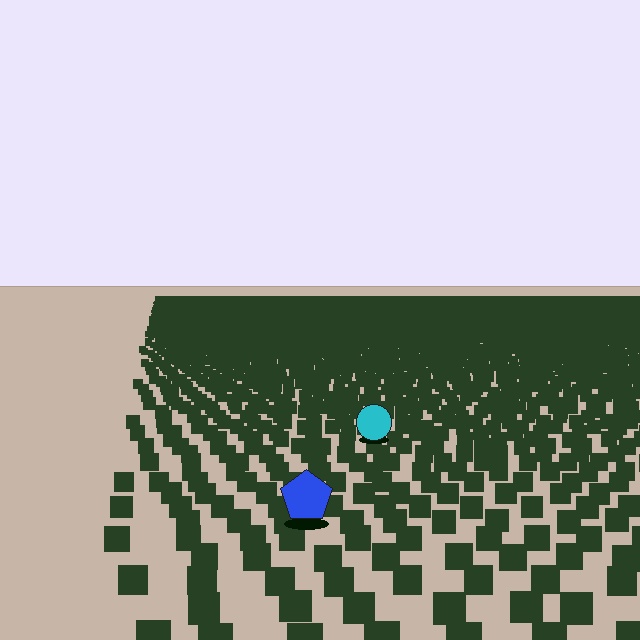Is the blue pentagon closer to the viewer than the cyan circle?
Yes. The blue pentagon is closer — you can tell from the texture gradient: the ground texture is coarser near it.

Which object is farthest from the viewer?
The cyan circle is farthest from the viewer. It appears smaller and the ground texture around it is denser.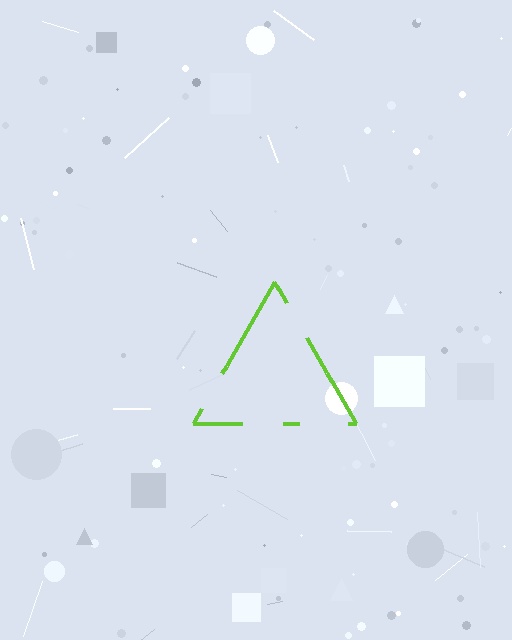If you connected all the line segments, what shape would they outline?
They would outline a triangle.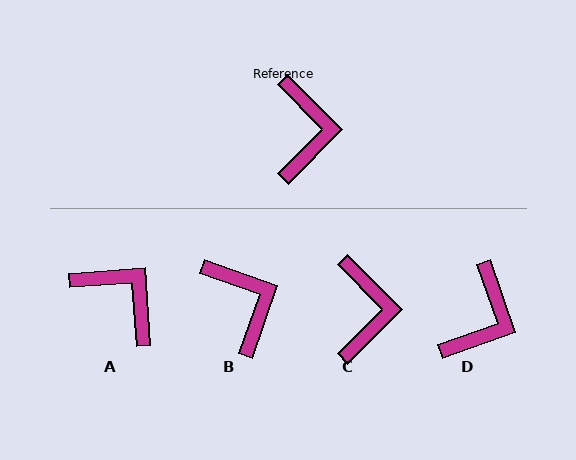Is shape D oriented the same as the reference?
No, it is off by about 26 degrees.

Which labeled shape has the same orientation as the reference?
C.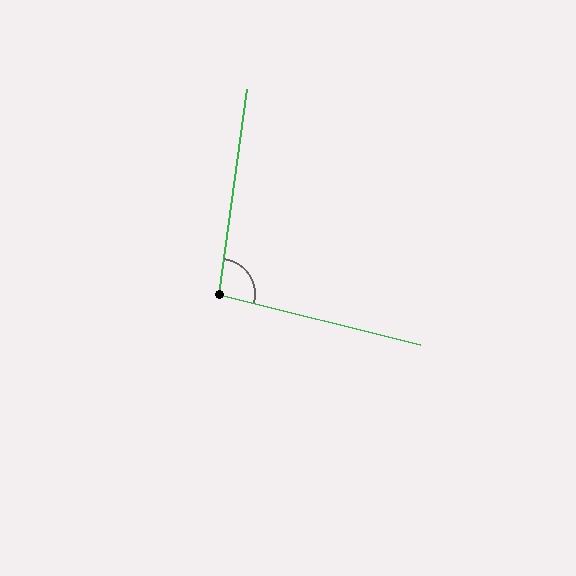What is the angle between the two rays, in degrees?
Approximately 96 degrees.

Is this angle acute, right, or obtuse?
It is obtuse.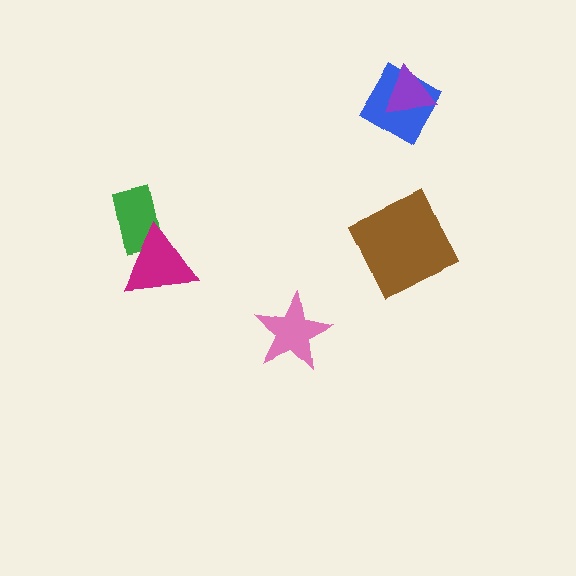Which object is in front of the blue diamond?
The purple triangle is in front of the blue diamond.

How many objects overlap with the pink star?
0 objects overlap with the pink star.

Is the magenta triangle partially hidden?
No, no other shape covers it.